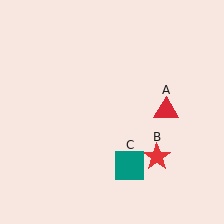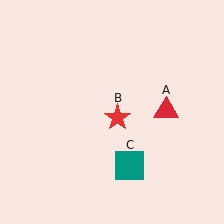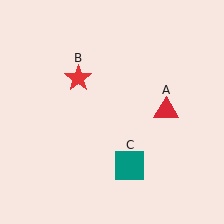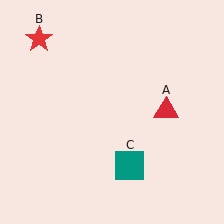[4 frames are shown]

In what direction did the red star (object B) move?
The red star (object B) moved up and to the left.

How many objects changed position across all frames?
1 object changed position: red star (object B).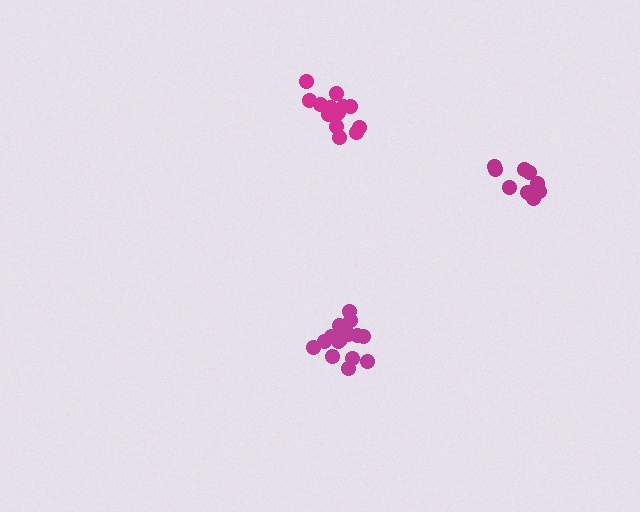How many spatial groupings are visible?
There are 3 spatial groupings.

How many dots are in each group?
Group 1: 15 dots, Group 2: 9 dots, Group 3: 14 dots (38 total).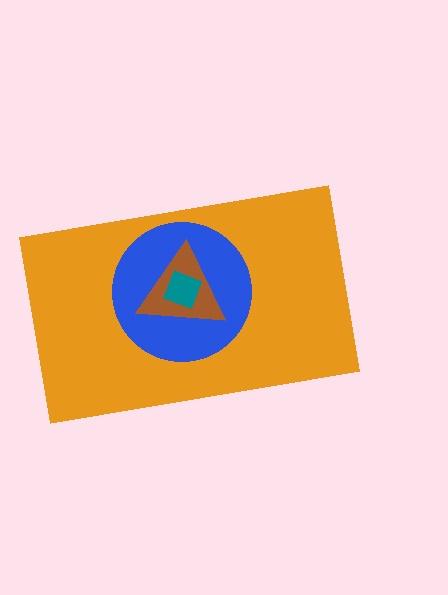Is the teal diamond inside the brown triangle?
Yes.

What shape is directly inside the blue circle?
The brown triangle.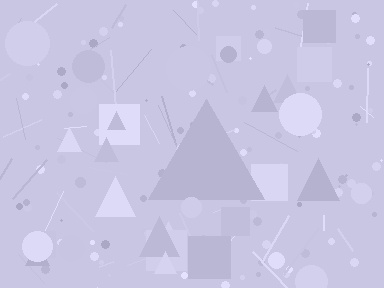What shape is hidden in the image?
A triangle is hidden in the image.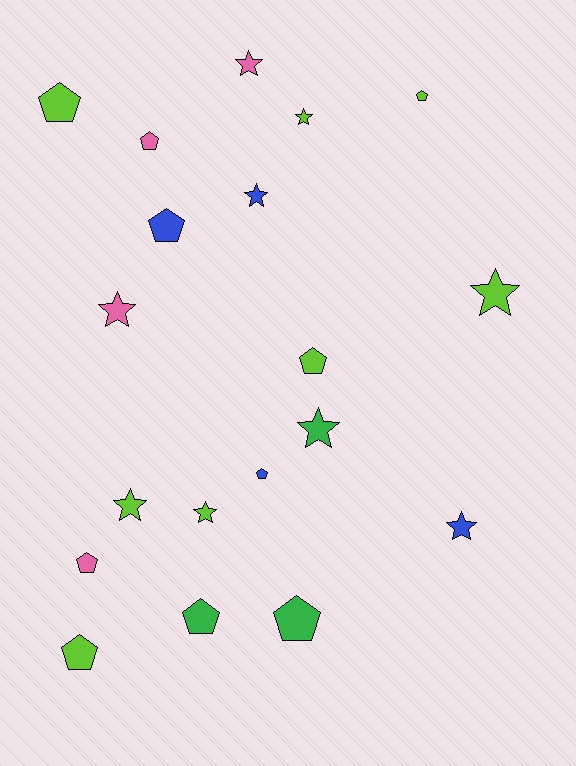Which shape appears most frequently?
Pentagon, with 10 objects.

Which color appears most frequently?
Lime, with 8 objects.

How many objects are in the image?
There are 19 objects.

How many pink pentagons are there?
There are 2 pink pentagons.